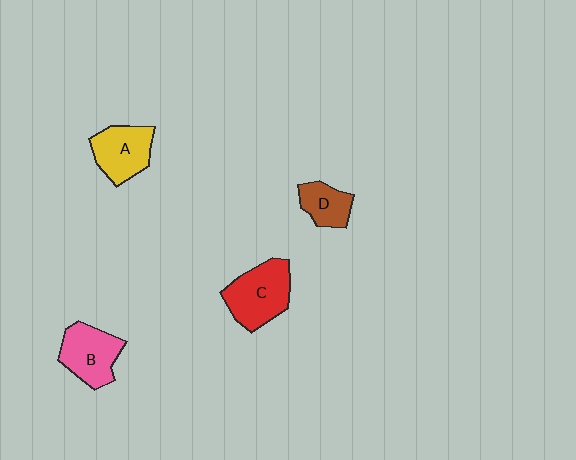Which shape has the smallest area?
Shape D (brown).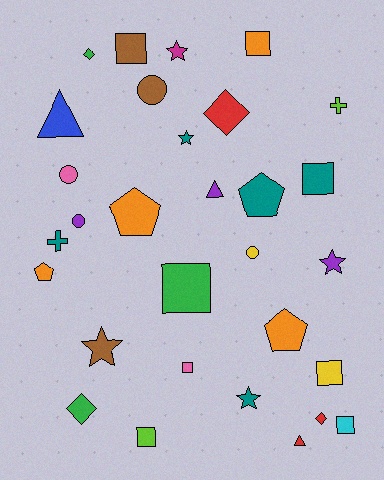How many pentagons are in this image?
There are 4 pentagons.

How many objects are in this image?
There are 30 objects.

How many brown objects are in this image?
There are 3 brown objects.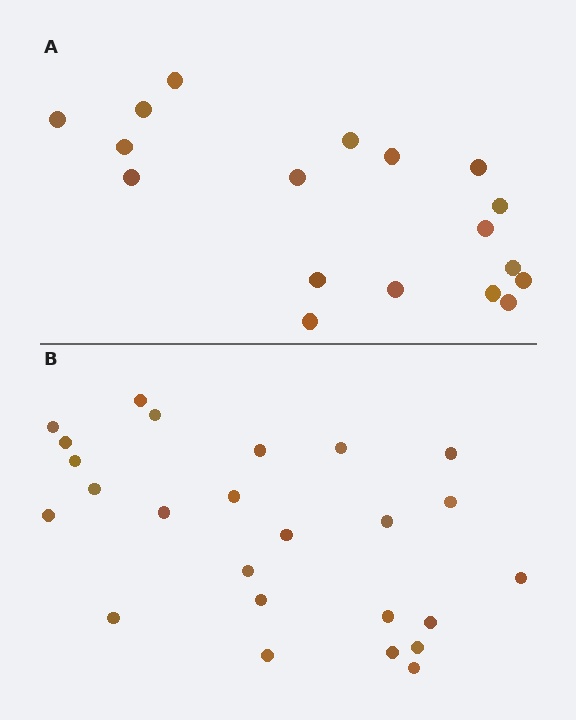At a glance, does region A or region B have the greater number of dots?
Region B (the bottom region) has more dots.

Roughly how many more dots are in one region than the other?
Region B has roughly 8 or so more dots than region A.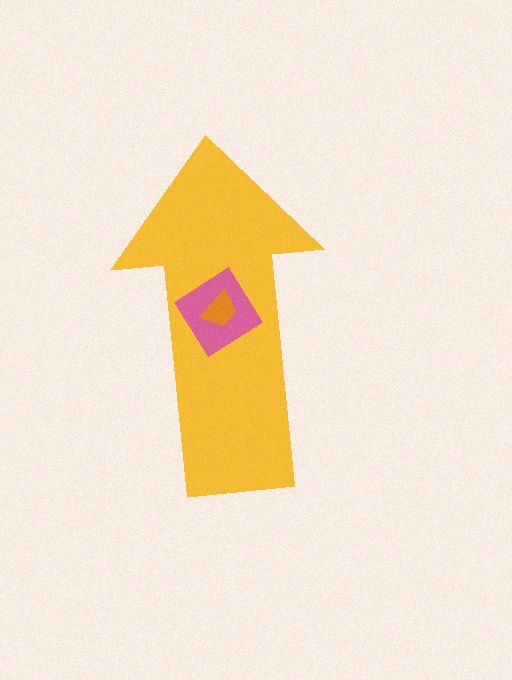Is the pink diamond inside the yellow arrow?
Yes.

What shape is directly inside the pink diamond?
The orange trapezoid.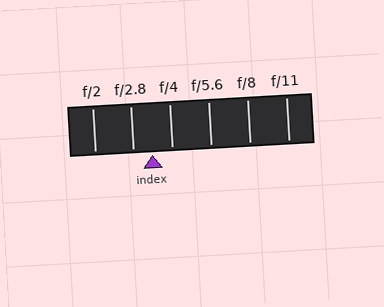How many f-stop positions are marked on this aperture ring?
There are 6 f-stop positions marked.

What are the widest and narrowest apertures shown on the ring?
The widest aperture shown is f/2 and the narrowest is f/11.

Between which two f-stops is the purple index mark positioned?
The index mark is between f/2.8 and f/4.